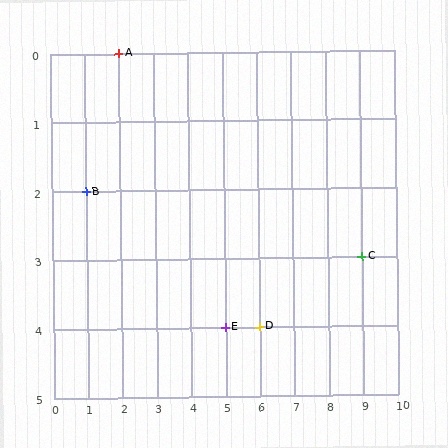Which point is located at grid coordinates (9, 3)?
Point C is at (9, 3).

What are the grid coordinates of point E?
Point E is at grid coordinates (5, 4).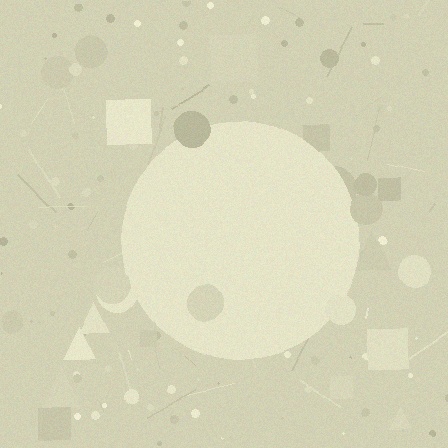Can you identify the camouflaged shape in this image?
The camouflaged shape is a circle.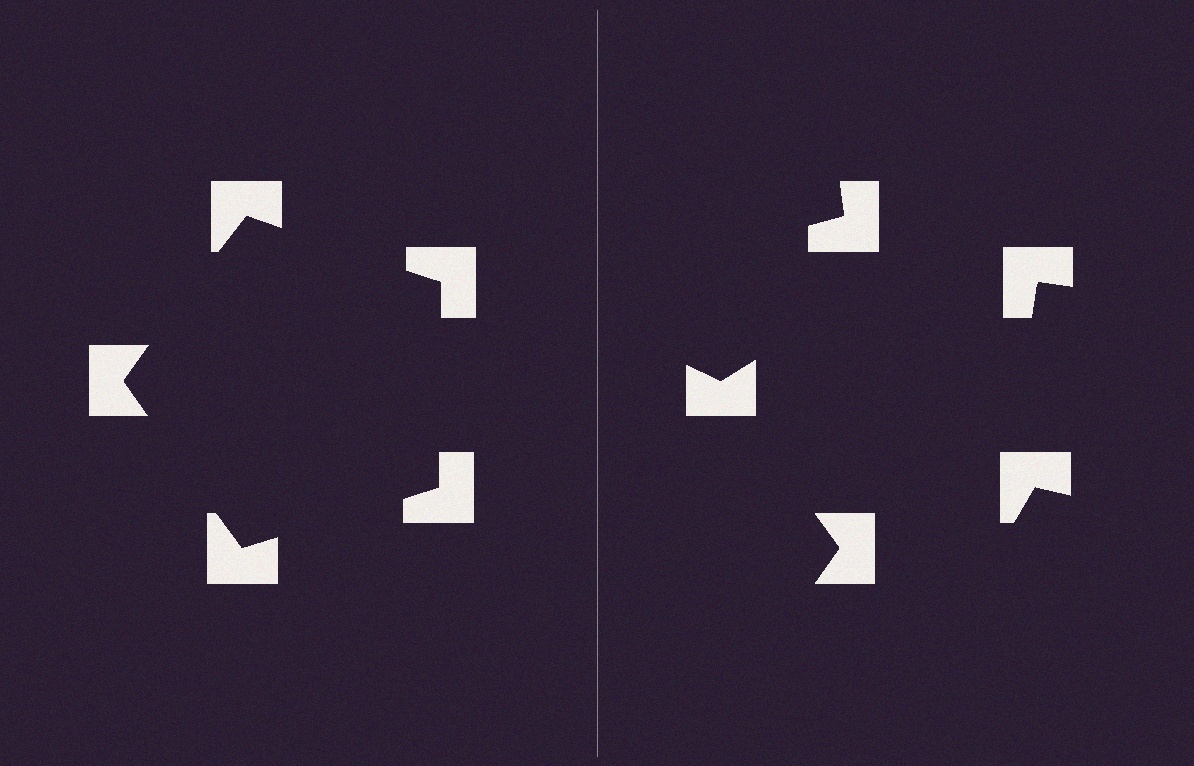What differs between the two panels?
The notched squares are positioned identically on both sides; only the wedge orientations differ. On the left they align to a pentagon; on the right they are misaligned.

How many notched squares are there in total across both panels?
10 — 5 on each side.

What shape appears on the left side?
An illusory pentagon.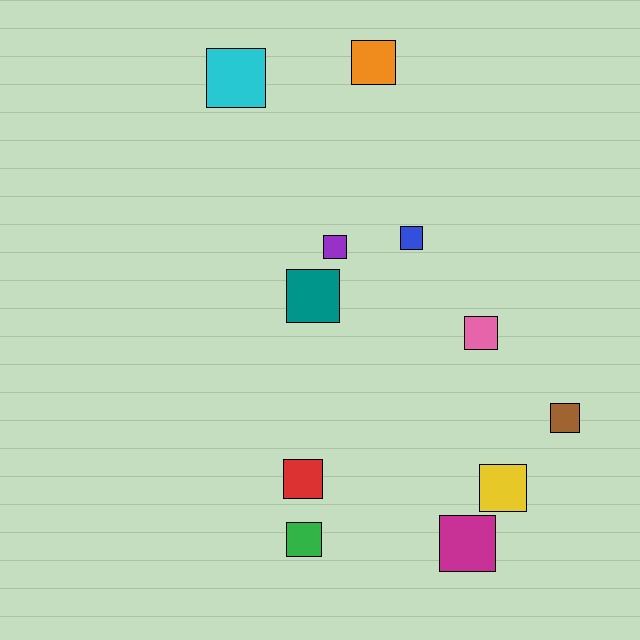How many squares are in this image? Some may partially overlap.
There are 11 squares.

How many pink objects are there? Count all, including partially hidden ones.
There is 1 pink object.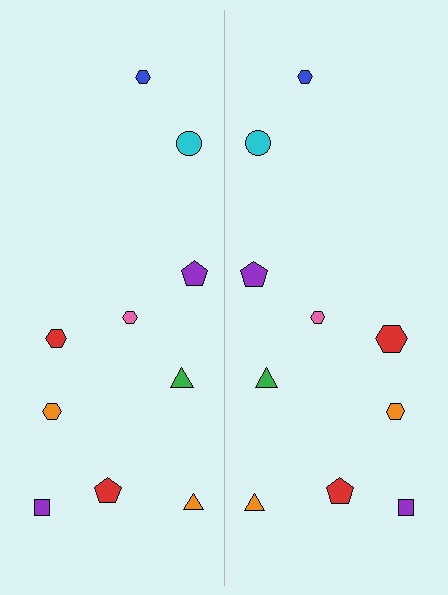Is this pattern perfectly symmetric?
No, the pattern is not perfectly symmetric. The red hexagon on the right side has a different size than its mirror counterpart.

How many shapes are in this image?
There are 20 shapes in this image.